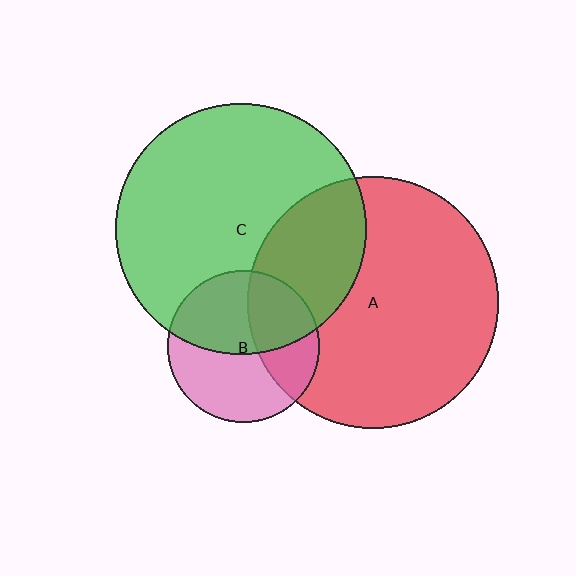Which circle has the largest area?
Circle A (red).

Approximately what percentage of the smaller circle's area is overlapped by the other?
Approximately 30%.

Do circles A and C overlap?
Yes.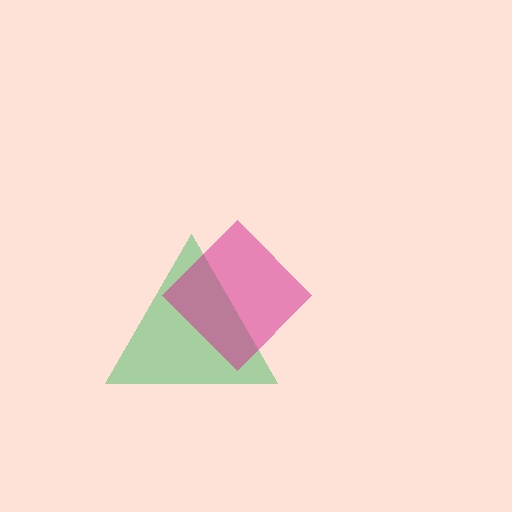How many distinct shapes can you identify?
There are 2 distinct shapes: a green triangle, a magenta diamond.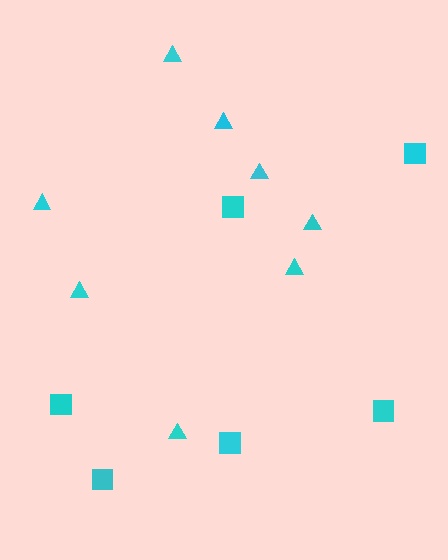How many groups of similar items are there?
There are 2 groups: one group of triangles (8) and one group of squares (6).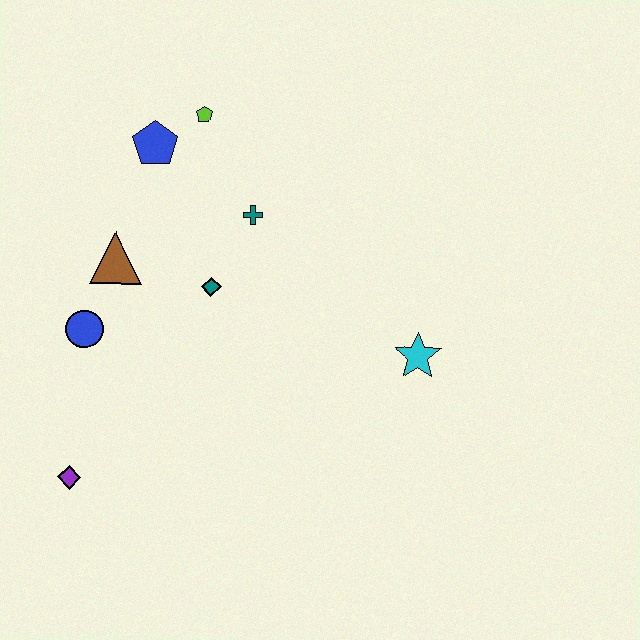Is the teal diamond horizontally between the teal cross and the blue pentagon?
Yes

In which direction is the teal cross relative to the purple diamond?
The teal cross is above the purple diamond.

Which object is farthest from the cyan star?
The purple diamond is farthest from the cyan star.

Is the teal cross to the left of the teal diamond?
No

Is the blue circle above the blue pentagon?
No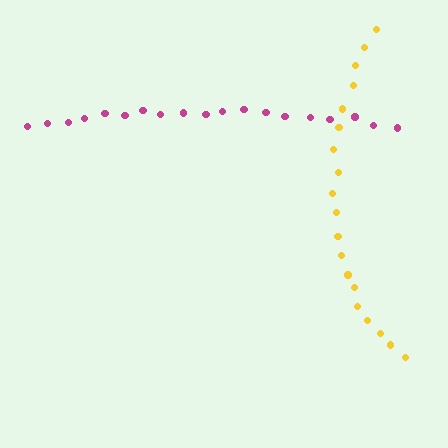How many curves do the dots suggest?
There are 2 distinct paths.